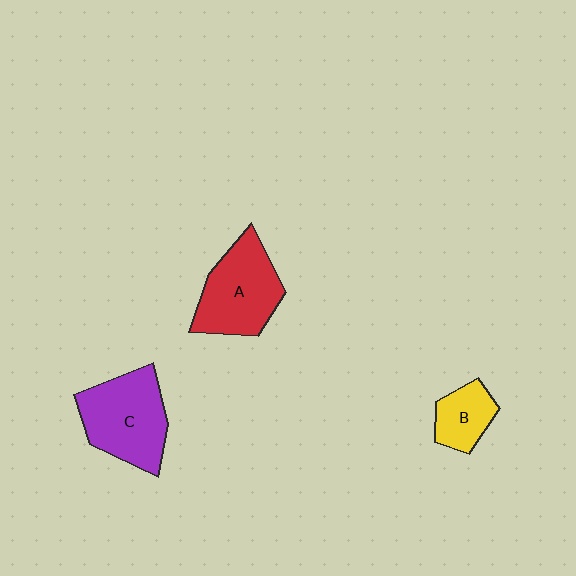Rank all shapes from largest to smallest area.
From largest to smallest: C (purple), A (red), B (yellow).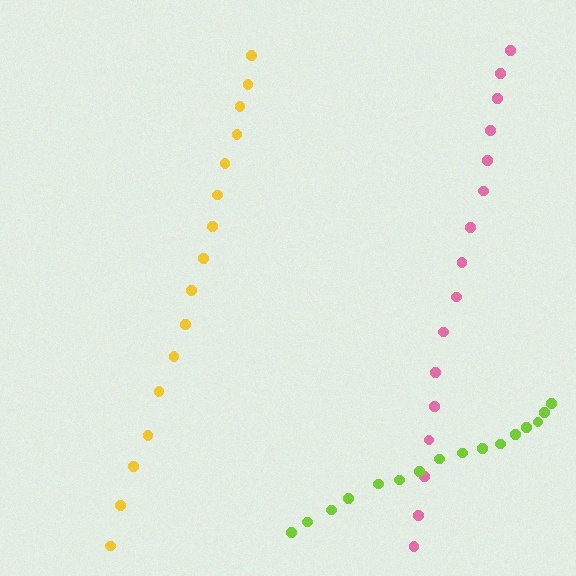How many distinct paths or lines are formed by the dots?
There are 3 distinct paths.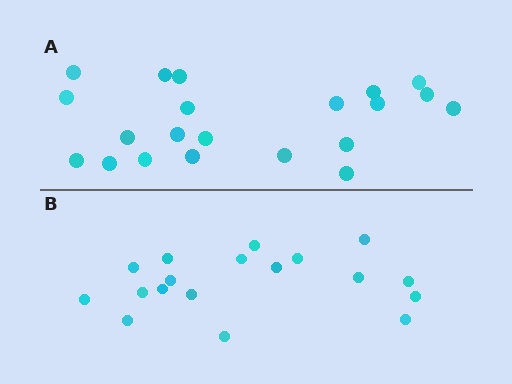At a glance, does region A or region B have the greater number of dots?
Region A (the top region) has more dots.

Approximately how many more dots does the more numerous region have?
Region A has just a few more — roughly 2 or 3 more dots than region B.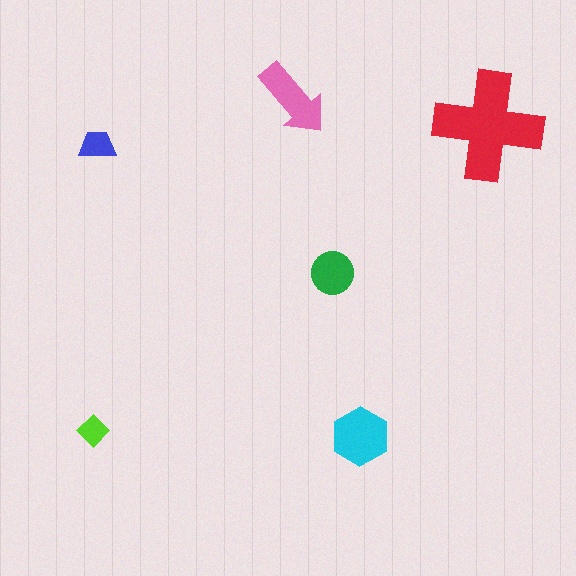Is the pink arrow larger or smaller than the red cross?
Smaller.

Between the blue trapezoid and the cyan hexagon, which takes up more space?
The cyan hexagon.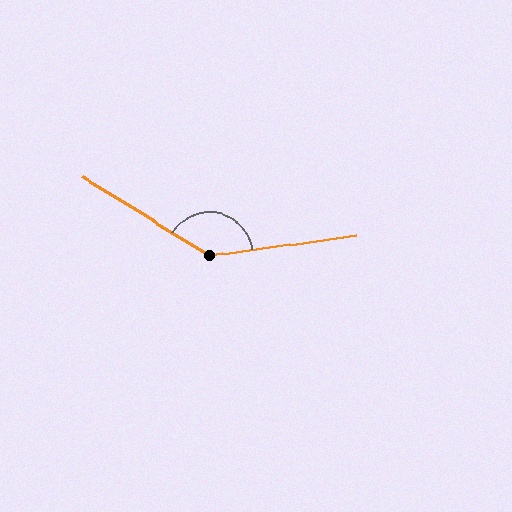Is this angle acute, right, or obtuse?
It is obtuse.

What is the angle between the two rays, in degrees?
Approximately 141 degrees.